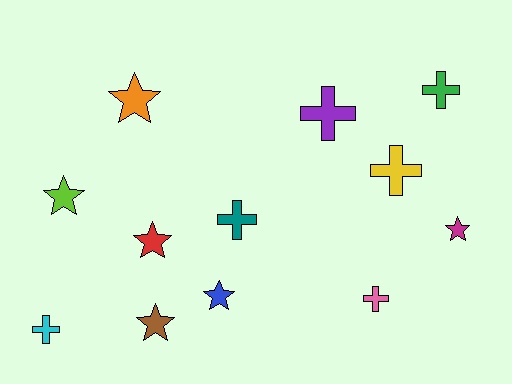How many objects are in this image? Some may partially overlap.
There are 12 objects.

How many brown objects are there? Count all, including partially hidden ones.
There is 1 brown object.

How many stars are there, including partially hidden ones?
There are 6 stars.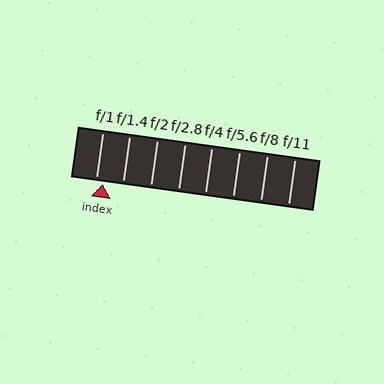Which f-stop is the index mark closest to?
The index mark is closest to f/1.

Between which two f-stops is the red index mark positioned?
The index mark is between f/1 and f/1.4.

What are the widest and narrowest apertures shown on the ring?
The widest aperture shown is f/1 and the narrowest is f/11.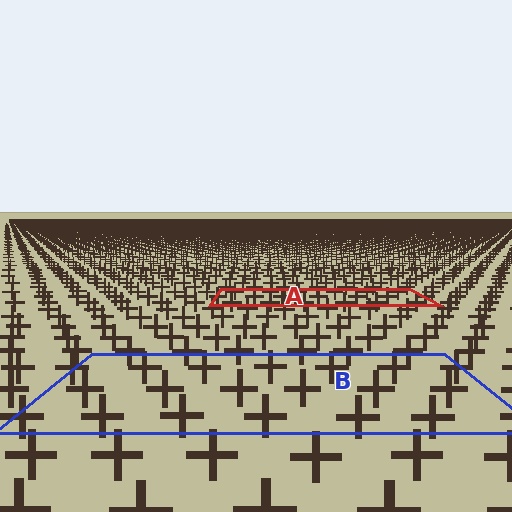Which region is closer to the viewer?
Region B is closer. The texture elements there are larger and more spread out.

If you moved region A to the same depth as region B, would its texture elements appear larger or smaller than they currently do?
They would appear larger. At a closer depth, the same texture elements are projected at a bigger on-screen size.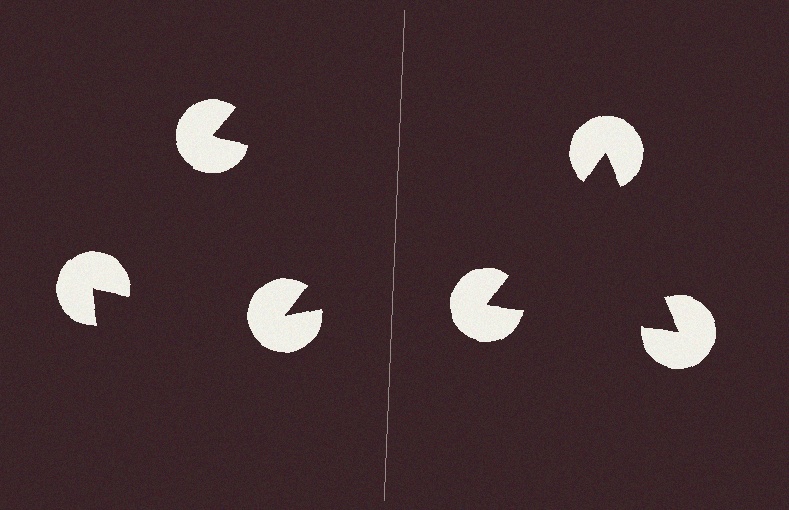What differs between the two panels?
The pac-man discs are positioned identically on both sides; only the wedge orientations differ. On the right they align to a triangle; on the left they are misaligned.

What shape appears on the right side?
An illusory triangle.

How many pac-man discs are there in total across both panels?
6 — 3 on each side.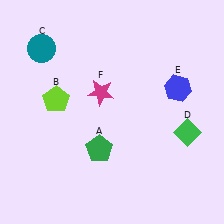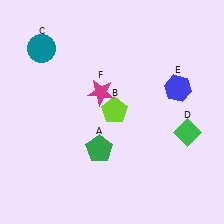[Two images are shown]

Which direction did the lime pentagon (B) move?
The lime pentagon (B) moved right.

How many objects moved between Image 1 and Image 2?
1 object moved between the two images.